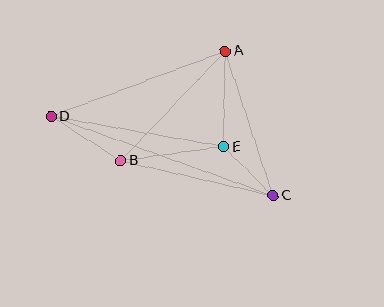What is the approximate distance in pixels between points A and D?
The distance between A and D is approximately 187 pixels.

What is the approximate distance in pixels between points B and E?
The distance between B and E is approximately 103 pixels.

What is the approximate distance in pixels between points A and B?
The distance between A and B is approximately 151 pixels.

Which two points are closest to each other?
Points C and E are closest to each other.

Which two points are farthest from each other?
Points C and D are farthest from each other.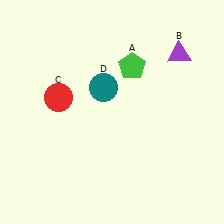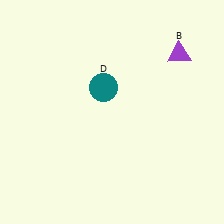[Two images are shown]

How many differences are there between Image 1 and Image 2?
There are 2 differences between the two images.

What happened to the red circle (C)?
The red circle (C) was removed in Image 2. It was in the top-left area of Image 1.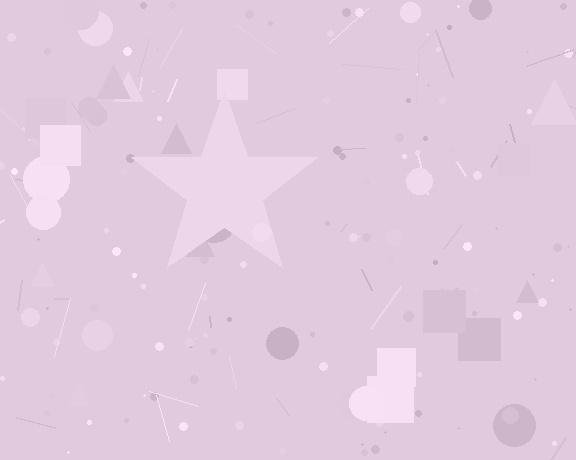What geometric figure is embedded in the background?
A star is embedded in the background.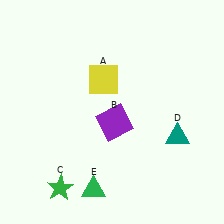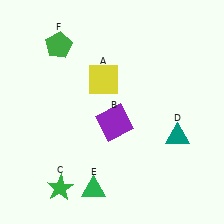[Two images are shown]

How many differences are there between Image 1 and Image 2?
There is 1 difference between the two images.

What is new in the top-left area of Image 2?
A green pentagon (F) was added in the top-left area of Image 2.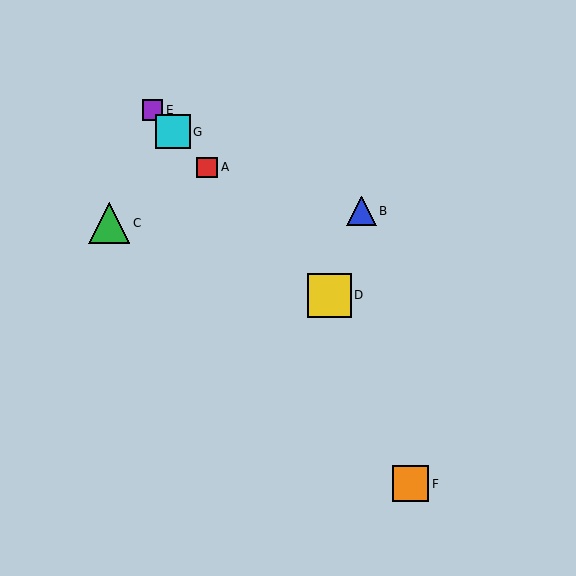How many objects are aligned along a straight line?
4 objects (A, D, E, G) are aligned along a straight line.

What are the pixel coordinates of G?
Object G is at (173, 132).